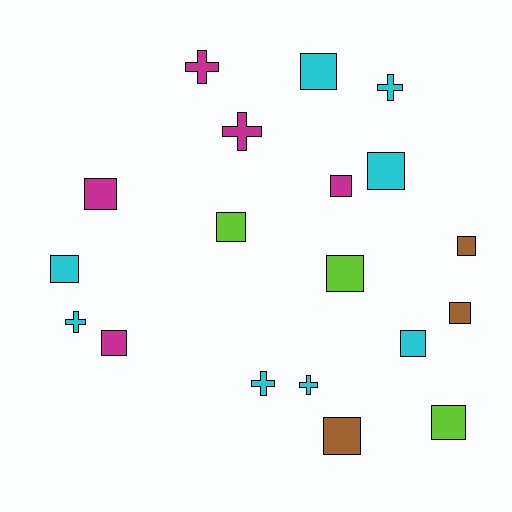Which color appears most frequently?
Cyan, with 8 objects.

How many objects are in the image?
There are 19 objects.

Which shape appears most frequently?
Square, with 13 objects.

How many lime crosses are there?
There are no lime crosses.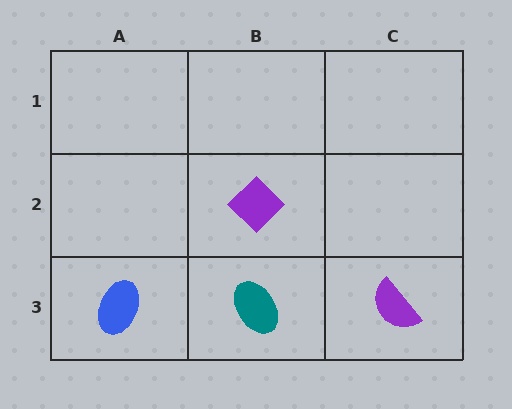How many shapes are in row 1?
0 shapes.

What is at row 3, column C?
A purple semicircle.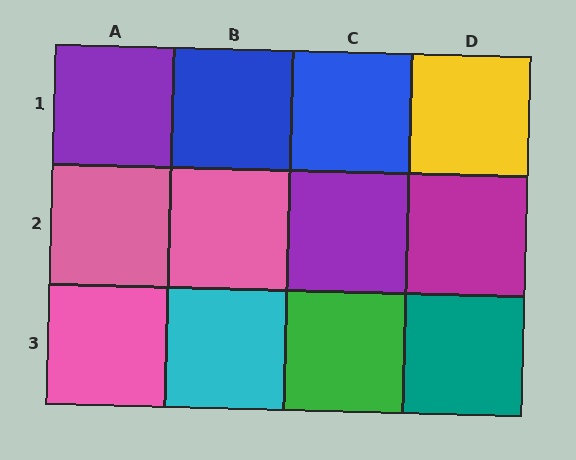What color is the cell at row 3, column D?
Teal.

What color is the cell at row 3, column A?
Pink.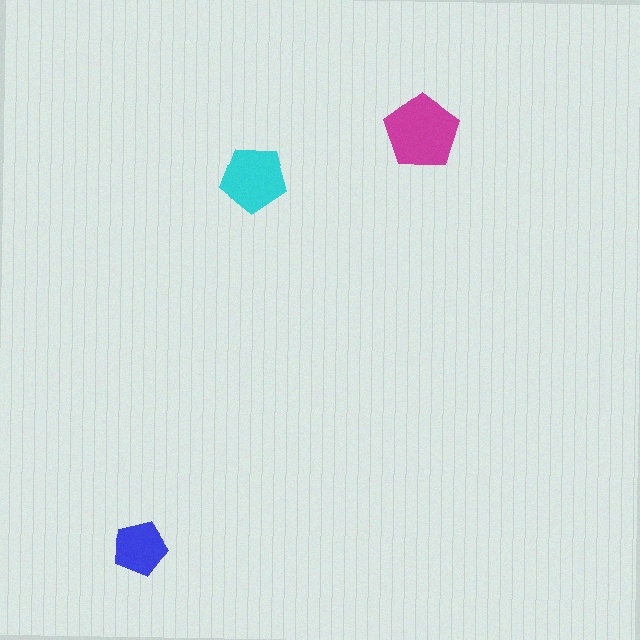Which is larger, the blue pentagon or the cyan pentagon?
The cyan one.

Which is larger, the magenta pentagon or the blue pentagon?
The magenta one.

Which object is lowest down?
The blue pentagon is bottommost.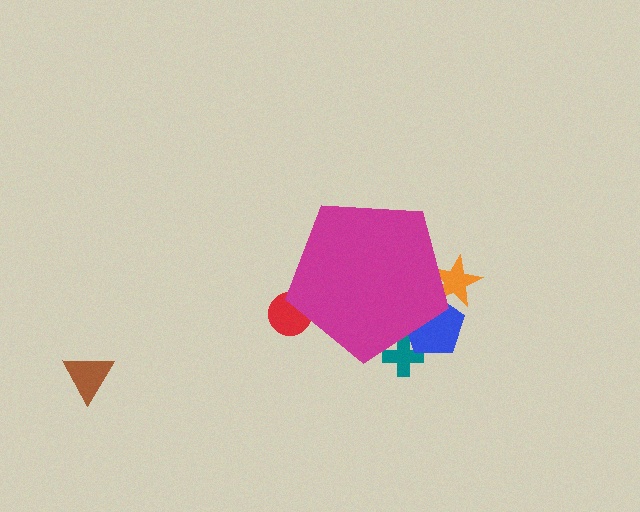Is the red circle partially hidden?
Yes, the red circle is partially hidden behind the magenta pentagon.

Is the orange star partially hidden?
Yes, the orange star is partially hidden behind the magenta pentagon.